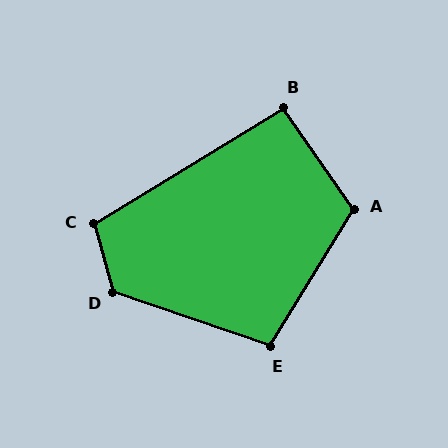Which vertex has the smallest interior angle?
B, at approximately 93 degrees.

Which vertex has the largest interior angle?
D, at approximately 125 degrees.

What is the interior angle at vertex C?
Approximately 106 degrees (obtuse).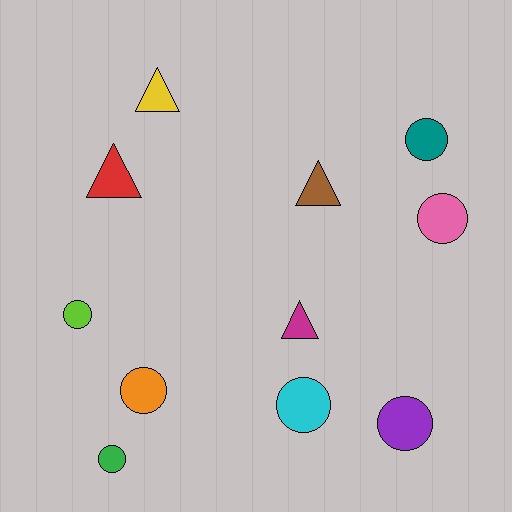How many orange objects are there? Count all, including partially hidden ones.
There is 1 orange object.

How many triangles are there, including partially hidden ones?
There are 4 triangles.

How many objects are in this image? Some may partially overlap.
There are 11 objects.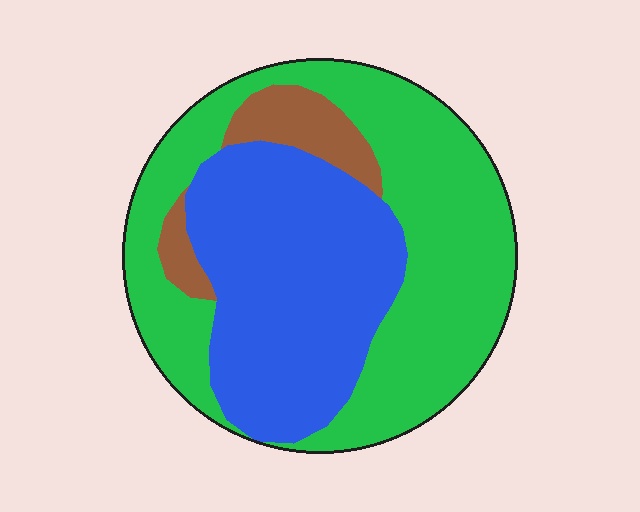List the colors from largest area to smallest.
From largest to smallest: green, blue, brown.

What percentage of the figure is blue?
Blue covers roughly 40% of the figure.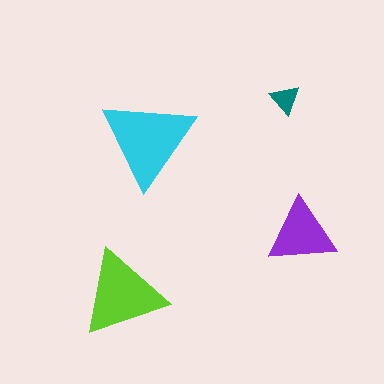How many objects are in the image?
There are 4 objects in the image.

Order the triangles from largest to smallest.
the cyan one, the lime one, the purple one, the teal one.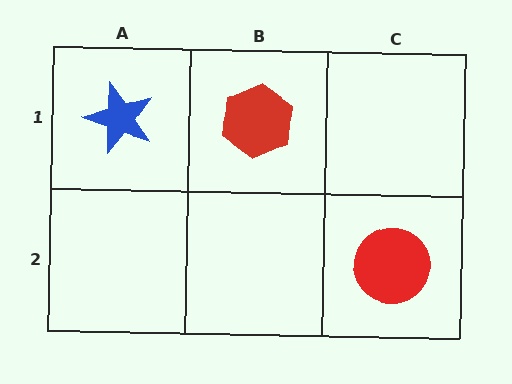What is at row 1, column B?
A red hexagon.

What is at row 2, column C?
A red circle.